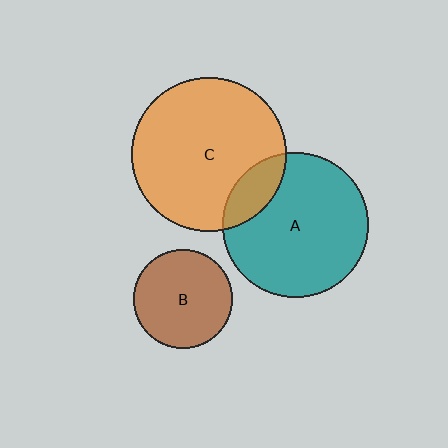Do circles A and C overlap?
Yes.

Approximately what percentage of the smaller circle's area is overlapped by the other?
Approximately 15%.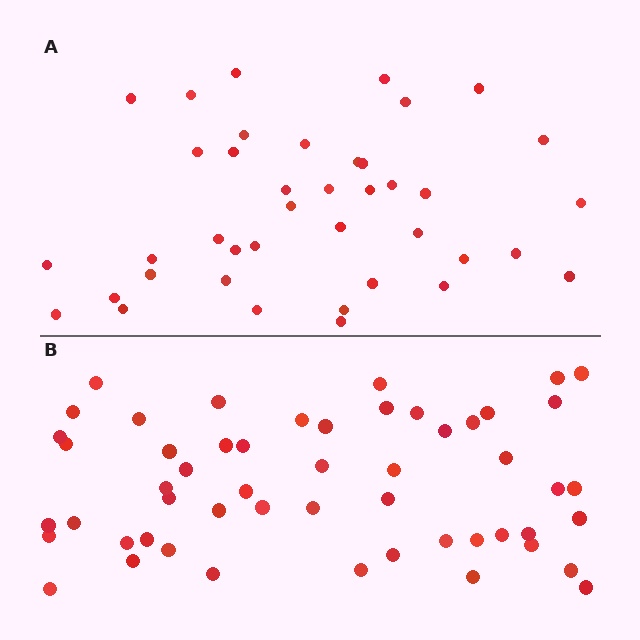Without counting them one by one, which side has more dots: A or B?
Region B (the bottom region) has more dots.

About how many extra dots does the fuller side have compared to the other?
Region B has approximately 15 more dots than region A.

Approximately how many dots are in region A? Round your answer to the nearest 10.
About 40 dots.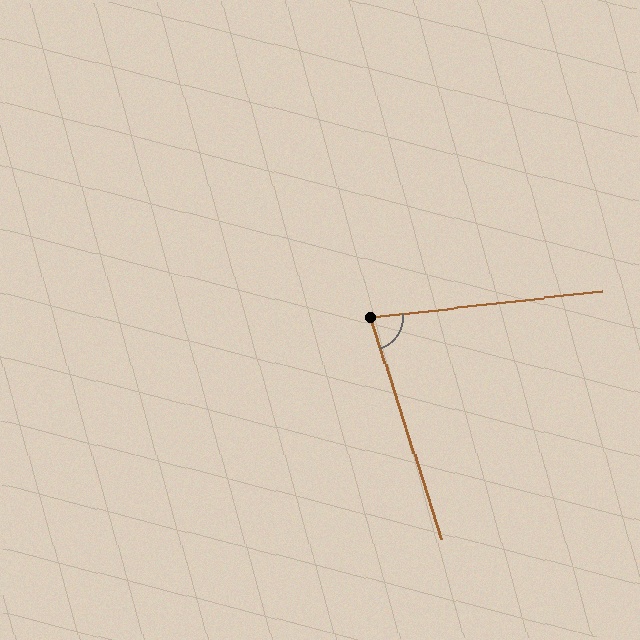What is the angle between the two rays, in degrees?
Approximately 79 degrees.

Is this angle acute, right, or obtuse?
It is acute.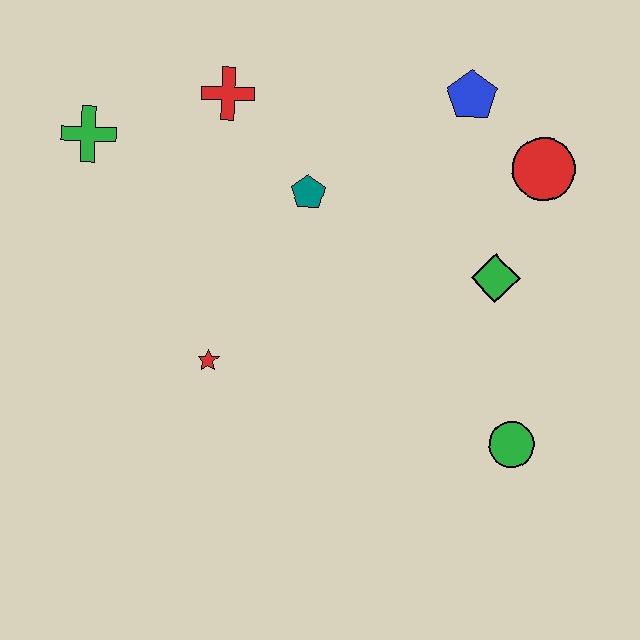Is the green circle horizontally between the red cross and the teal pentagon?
No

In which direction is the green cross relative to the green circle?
The green cross is to the left of the green circle.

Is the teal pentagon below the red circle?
Yes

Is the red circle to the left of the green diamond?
No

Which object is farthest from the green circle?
The green cross is farthest from the green circle.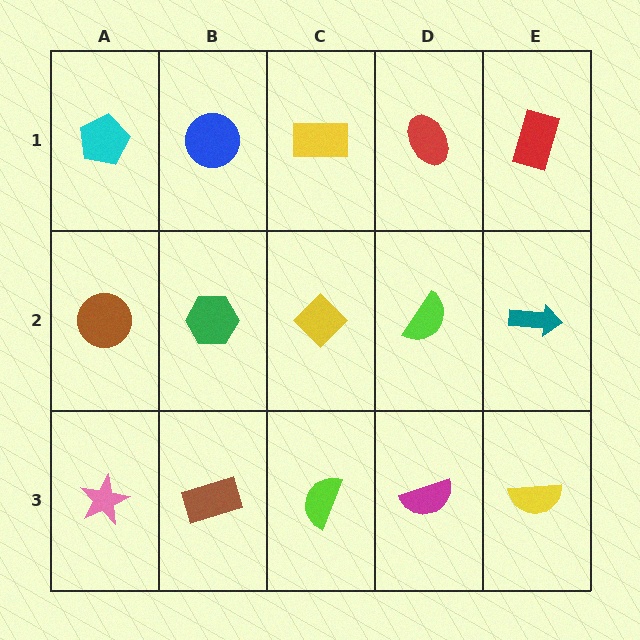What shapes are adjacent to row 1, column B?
A green hexagon (row 2, column B), a cyan pentagon (row 1, column A), a yellow rectangle (row 1, column C).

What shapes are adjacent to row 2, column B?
A blue circle (row 1, column B), a brown rectangle (row 3, column B), a brown circle (row 2, column A), a yellow diamond (row 2, column C).